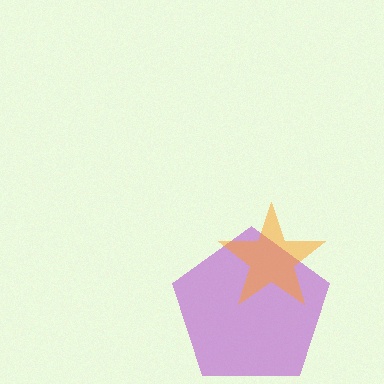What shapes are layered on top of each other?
The layered shapes are: a purple pentagon, an orange star.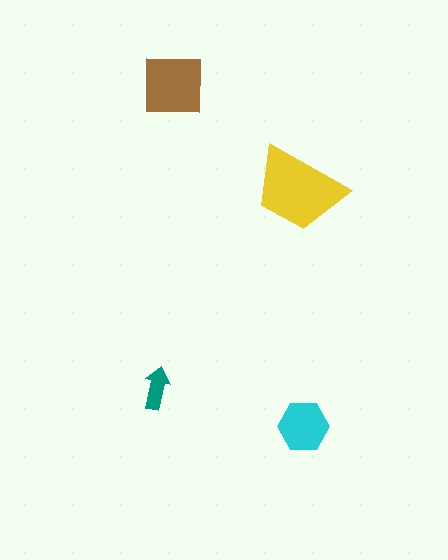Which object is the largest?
The yellow trapezoid.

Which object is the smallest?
The teal arrow.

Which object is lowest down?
The cyan hexagon is bottommost.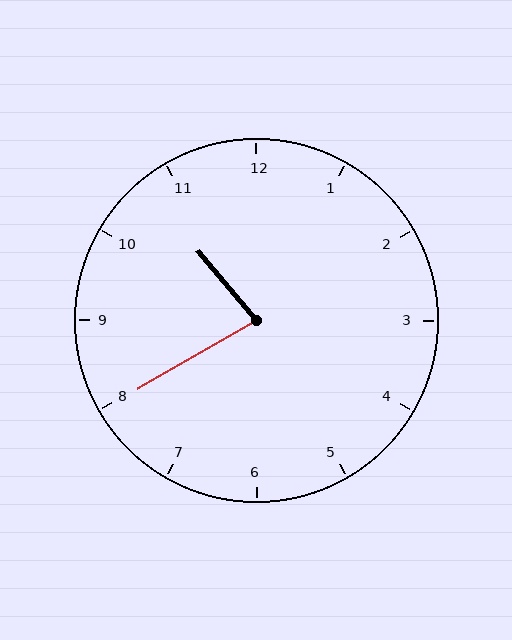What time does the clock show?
10:40.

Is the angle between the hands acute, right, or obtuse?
It is acute.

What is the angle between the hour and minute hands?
Approximately 80 degrees.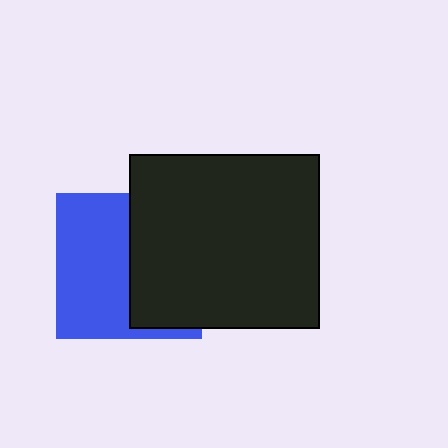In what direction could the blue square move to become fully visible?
The blue square could move left. That would shift it out from behind the black rectangle entirely.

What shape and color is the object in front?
The object in front is a black rectangle.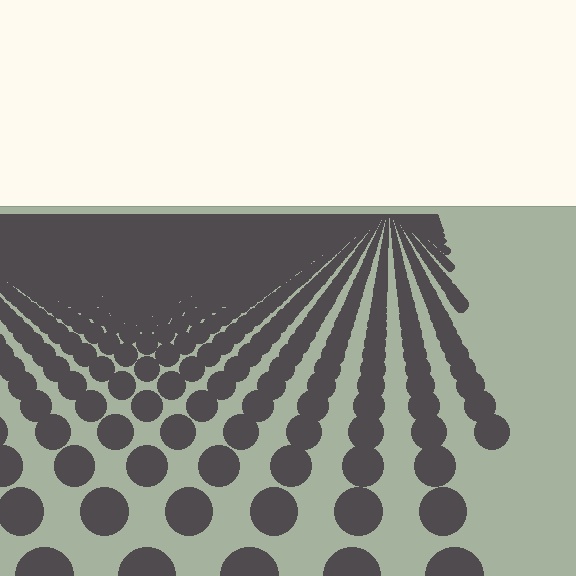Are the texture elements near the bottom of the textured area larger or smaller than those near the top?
Larger. Near the bottom, elements are closer to the viewer and appear at a bigger on-screen size.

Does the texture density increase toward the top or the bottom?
Density increases toward the top.